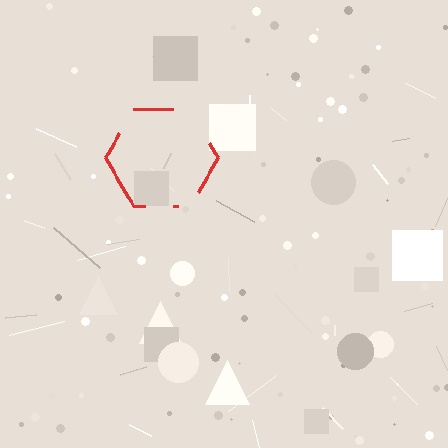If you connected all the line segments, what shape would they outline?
They would outline a hexagon.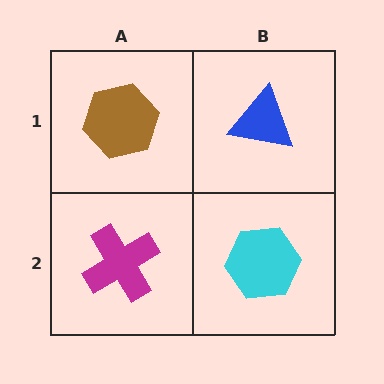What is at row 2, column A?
A magenta cross.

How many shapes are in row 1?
2 shapes.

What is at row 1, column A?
A brown hexagon.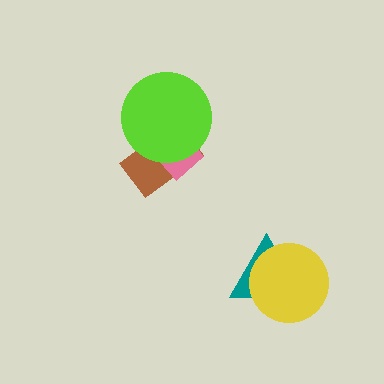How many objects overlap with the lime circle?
2 objects overlap with the lime circle.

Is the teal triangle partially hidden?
Yes, it is partially covered by another shape.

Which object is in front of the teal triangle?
The yellow circle is in front of the teal triangle.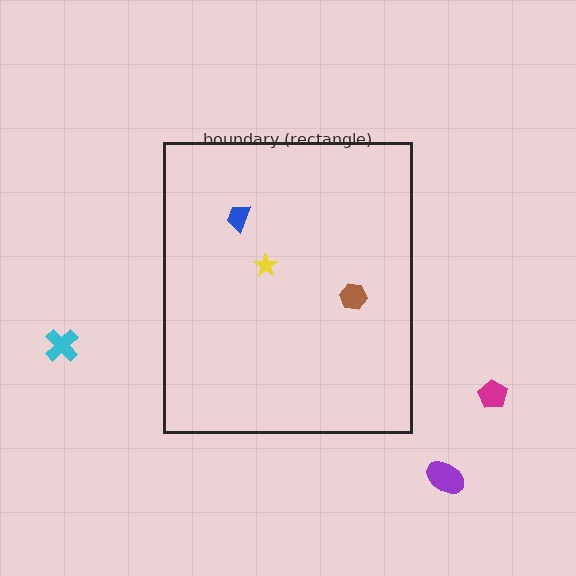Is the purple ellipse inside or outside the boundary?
Outside.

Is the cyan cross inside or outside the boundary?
Outside.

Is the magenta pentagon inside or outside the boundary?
Outside.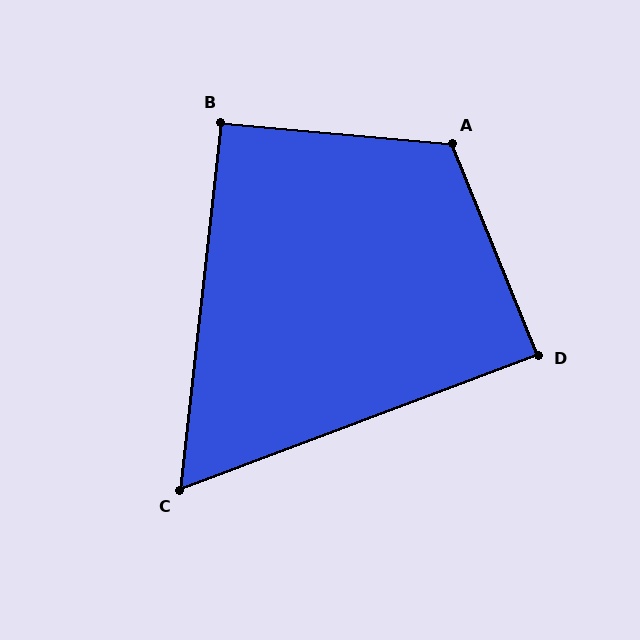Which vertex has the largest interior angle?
A, at approximately 117 degrees.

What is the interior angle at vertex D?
Approximately 89 degrees (approximately right).